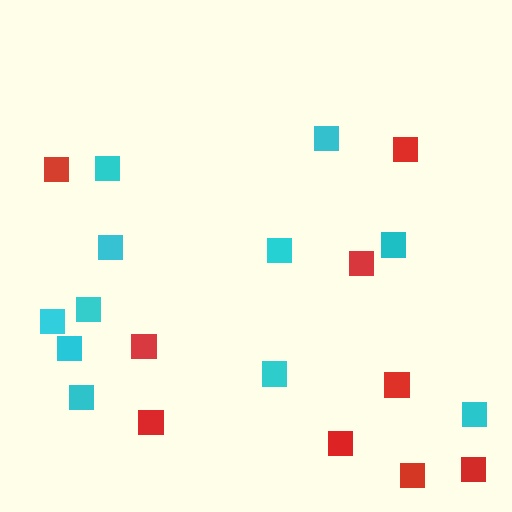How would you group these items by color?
There are 2 groups: one group of cyan squares (11) and one group of red squares (9).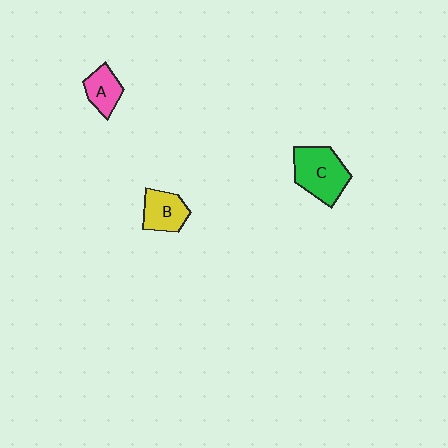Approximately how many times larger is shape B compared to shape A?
Approximately 1.2 times.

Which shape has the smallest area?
Shape A (pink).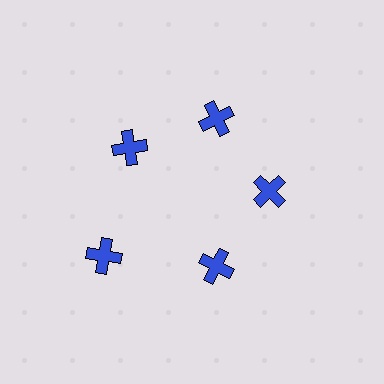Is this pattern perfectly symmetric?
No. The 5 blue crosses are arranged in a ring, but one element near the 8 o'clock position is pushed outward from the center, breaking the 5-fold rotational symmetry.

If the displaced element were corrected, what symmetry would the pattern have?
It would have 5-fold rotational symmetry — the pattern would map onto itself every 72 degrees.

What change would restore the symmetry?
The symmetry would be restored by moving it inward, back onto the ring so that all 5 crosses sit at equal angles and equal distance from the center.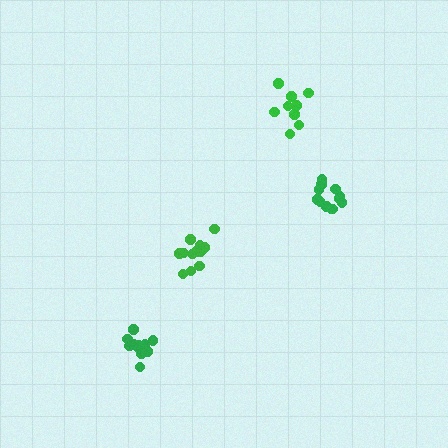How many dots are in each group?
Group 1: 12 dots, Group 2: 13 dots, Group 3: 12 dots, Group 4: 9 dots (46 total).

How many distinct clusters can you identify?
There are 4 distinct clusters.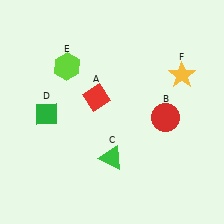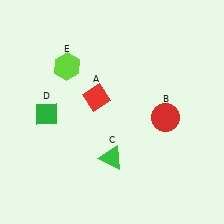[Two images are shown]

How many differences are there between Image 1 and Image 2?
There is 1 difference between the two images.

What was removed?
The yellow star (F) was removed in Image 2.